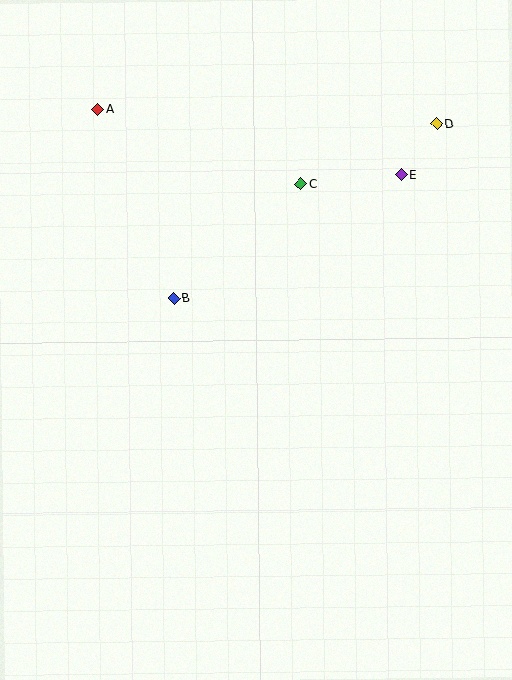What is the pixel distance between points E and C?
The distance between E and C is 101 pixels.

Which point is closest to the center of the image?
Point B at (174, 298) is closest to the center.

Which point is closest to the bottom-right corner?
Point B is closest to the bottom-right corner.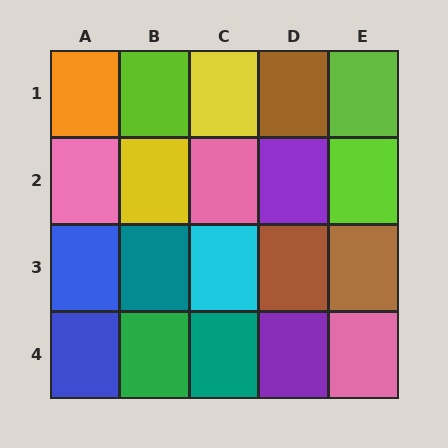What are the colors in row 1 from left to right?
Orange, lime, yellow, brown, lime.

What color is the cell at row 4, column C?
Teal.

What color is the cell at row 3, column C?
Cyan.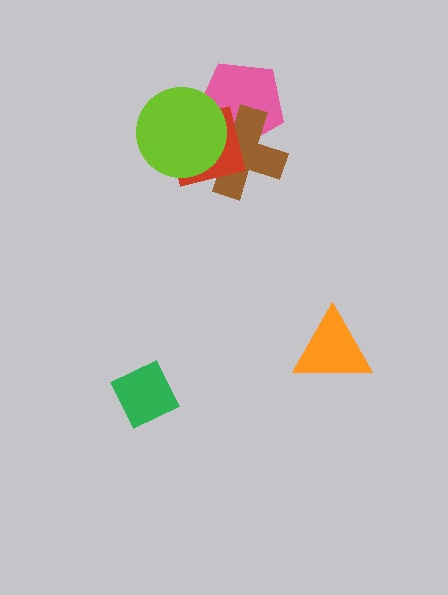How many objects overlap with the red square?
3 objects overlap with the red square.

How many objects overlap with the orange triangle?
0 objects overlap with the orange triangle.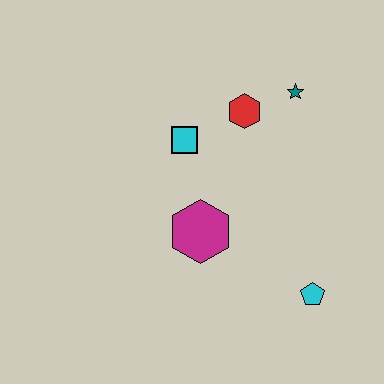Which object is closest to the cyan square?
The red hexagon is closest to the cyan square.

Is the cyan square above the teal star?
No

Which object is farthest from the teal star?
The cyan pentagon is farthest from the teal star.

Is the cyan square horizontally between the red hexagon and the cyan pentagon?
No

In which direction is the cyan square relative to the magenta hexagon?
The cyan square is above the magenta hexagon.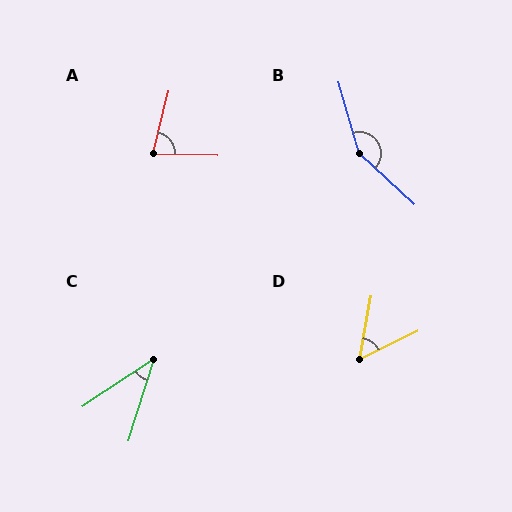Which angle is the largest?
B, at approximately 149 degrees.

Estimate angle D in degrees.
Approximately 54 degrees.